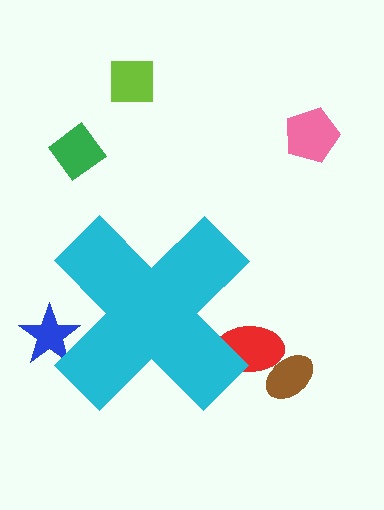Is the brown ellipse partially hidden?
No, the brown ellipse is fully visible.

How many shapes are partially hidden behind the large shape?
2 shapes are partially hidden.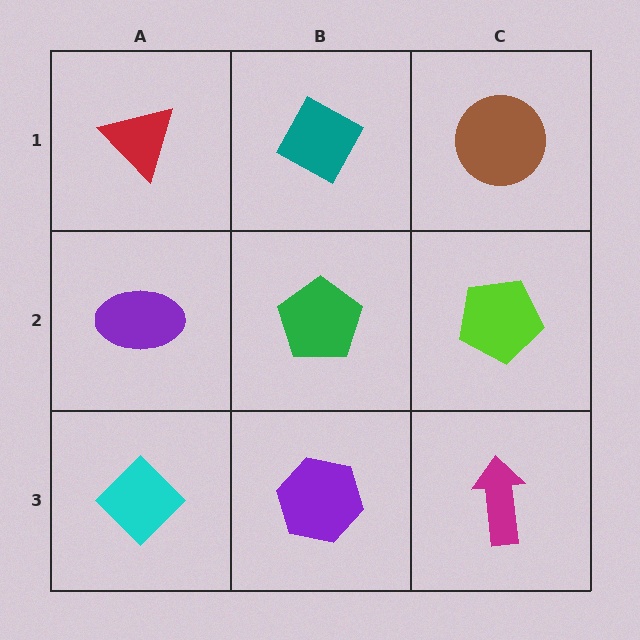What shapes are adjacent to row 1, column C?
A lime pentagon (row 2, column C), a teal diamond (row 1, column B).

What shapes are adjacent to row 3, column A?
A purple ellipse (row 2, column A), a purple hexagon (row 3, column B).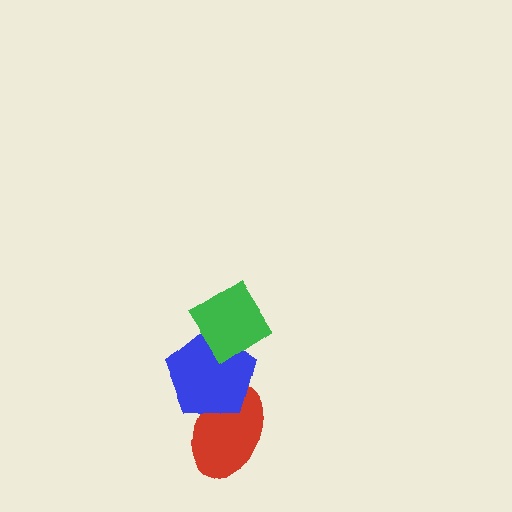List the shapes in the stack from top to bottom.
From top to bottom: the green diamond, the blue pentagon, the red ellipse.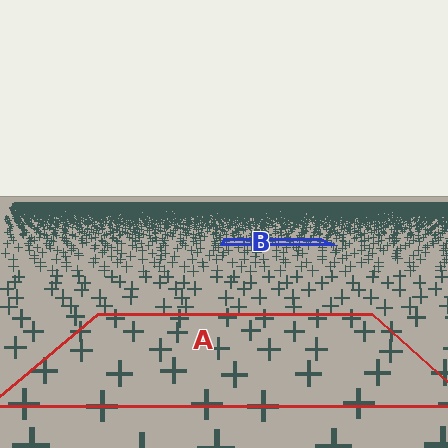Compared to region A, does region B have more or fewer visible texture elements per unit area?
Region B has more texture elements per unit area — they are packed more densely because it is farther away.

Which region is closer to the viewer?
Region A is closer. The texture elements there are larger and more spread out.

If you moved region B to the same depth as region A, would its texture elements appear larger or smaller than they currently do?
They would appear larger. At a closer depth, the same texture elements are projected at a bigger on-screen size.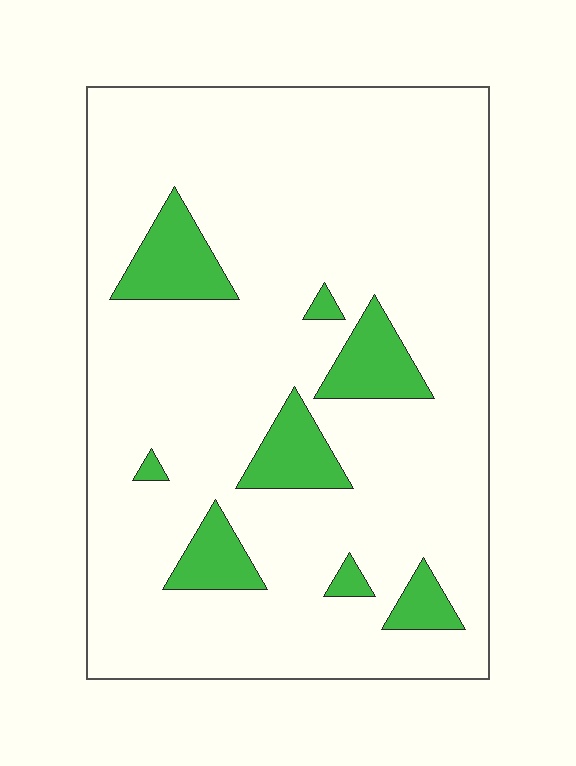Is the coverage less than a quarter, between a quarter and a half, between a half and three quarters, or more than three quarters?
Less than a quarter.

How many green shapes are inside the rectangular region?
8.